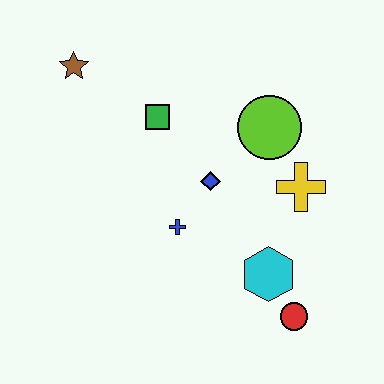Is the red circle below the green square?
Yes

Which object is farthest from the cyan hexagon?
The brown star is farthest from the cyan hexagon.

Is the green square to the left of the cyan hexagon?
Yes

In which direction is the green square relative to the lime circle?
The green square is to the left of the lime circle.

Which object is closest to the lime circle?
The yellow cross is closest to the lime circle.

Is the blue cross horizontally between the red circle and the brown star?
Yes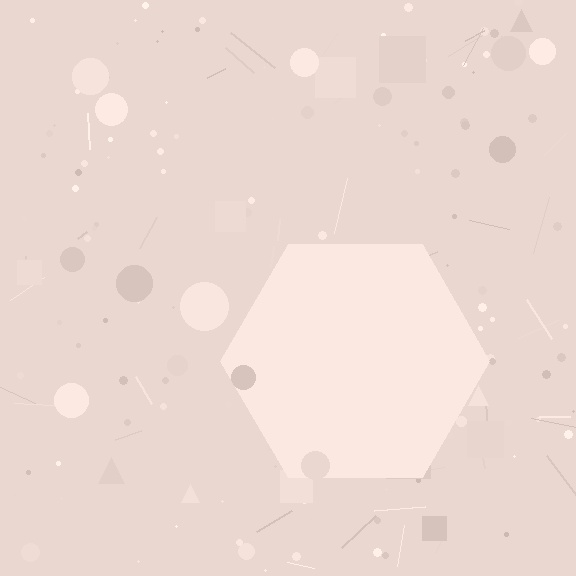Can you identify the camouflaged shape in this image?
The camouflaged shape is a hexagon.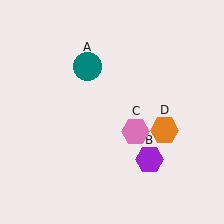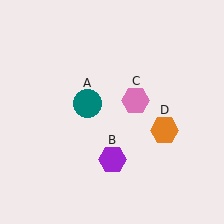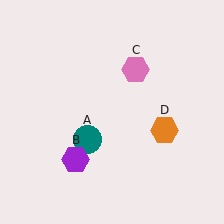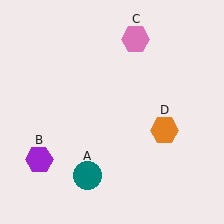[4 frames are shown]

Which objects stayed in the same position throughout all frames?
Orange hexagon (object D) remained stationary.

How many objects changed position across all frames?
3 objects changed position: teal circle (object A), purple hexagon (object B), pink hexagon (object C).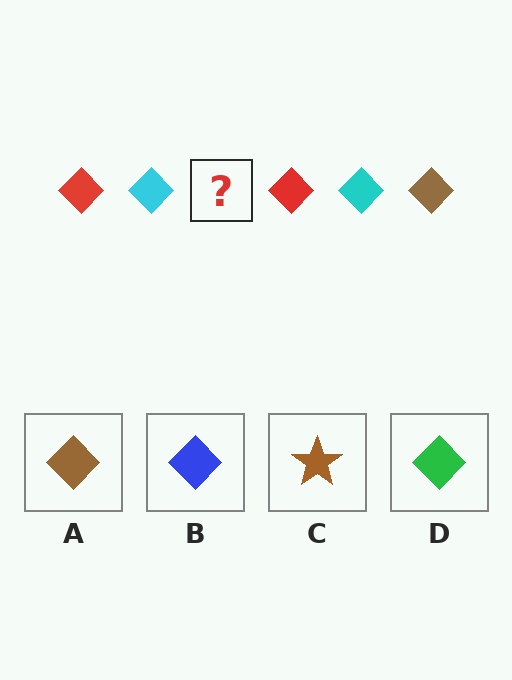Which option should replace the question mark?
Option A.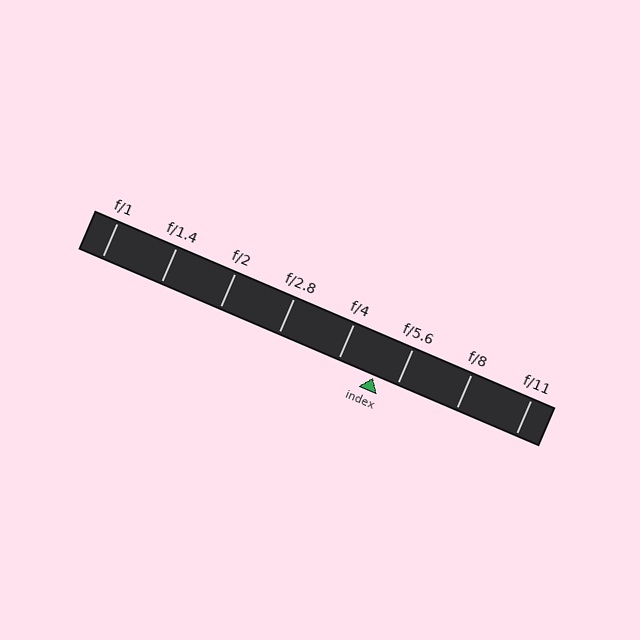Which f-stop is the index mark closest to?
The index mark is closest to f/5.6.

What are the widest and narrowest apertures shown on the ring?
The widest aperture shown is f/1 and the narrowest is f/11.